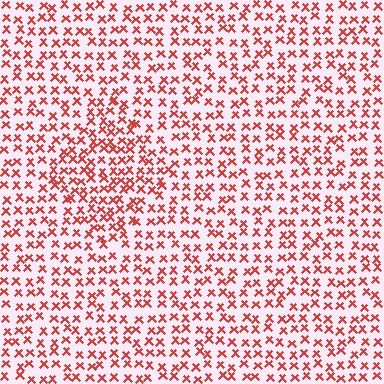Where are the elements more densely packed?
The elements are more densely packed inside the diamond boundary.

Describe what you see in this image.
The image contains small red elements arranged at two different densities. A diamond-shaped region is visible where the elements are more densely packed than the surrounding area.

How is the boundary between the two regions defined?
The boundary is defined by a change in element density (approximately 1.5x ratio). All elements are the same color, size, and shape.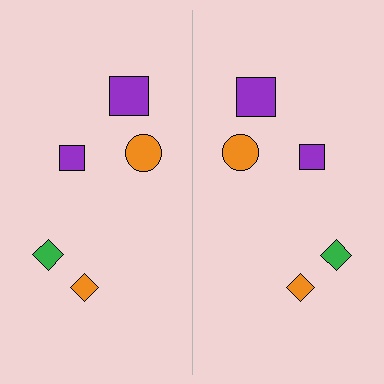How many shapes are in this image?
There are 10 shapes in this image.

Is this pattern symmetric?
Yes, this pattern has bilateral (reflection) symmetry.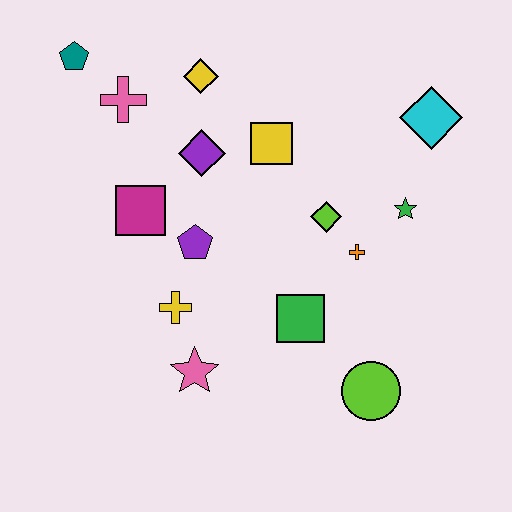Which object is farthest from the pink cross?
The lime circle is farthest from the pink cross.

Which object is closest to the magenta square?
The purple pentagon is closest to the magenta square.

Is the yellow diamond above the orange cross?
Yes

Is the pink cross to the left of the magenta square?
Yes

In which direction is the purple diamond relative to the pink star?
The purple diamond is above the pink star.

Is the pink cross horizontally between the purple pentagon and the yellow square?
No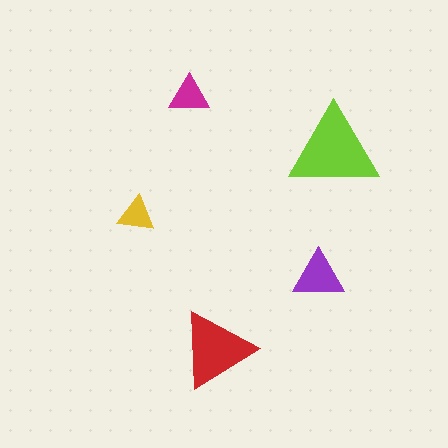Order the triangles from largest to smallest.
the lime one, the red one, the purple one, the magenta one, the yellow one.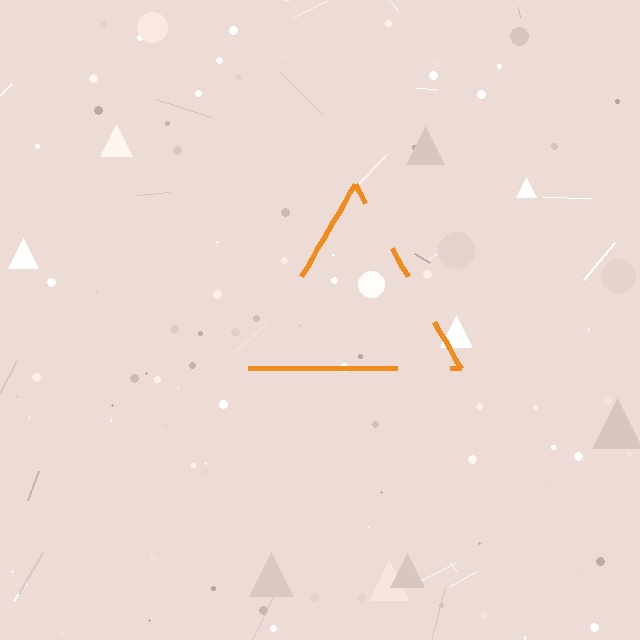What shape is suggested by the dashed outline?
The dashed outline suggests a triangle.